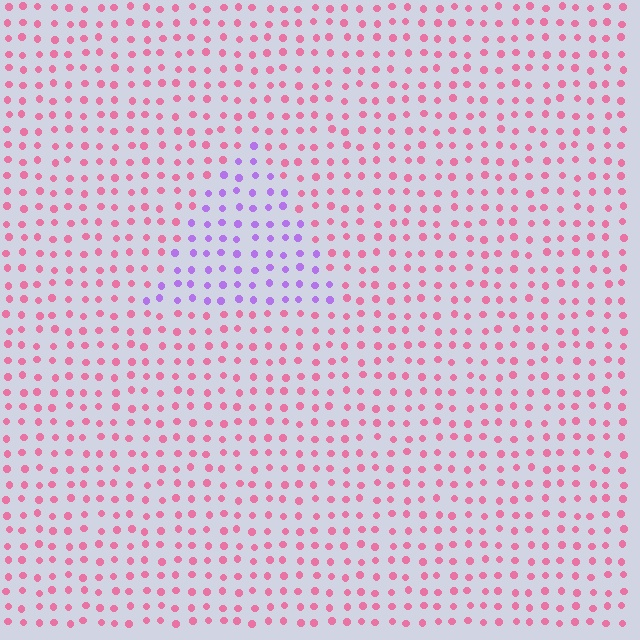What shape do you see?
I see a triangle.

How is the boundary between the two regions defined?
The boundary is defined purely by a slight shift in hue (about 62 degrees). Spacing, size, and orientation are identical on both sides.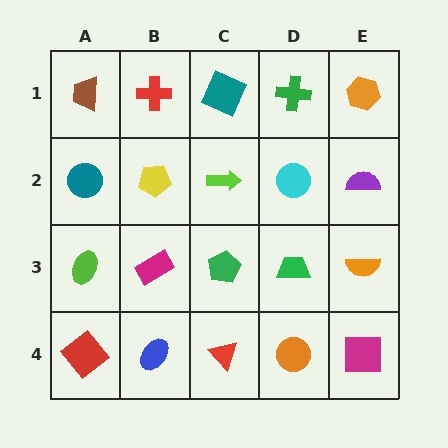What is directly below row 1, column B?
A yellow pentagon.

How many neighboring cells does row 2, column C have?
4.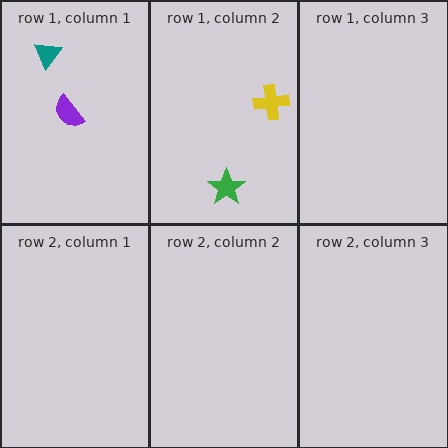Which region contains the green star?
The row 1, column 2 region.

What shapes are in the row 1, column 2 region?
The green star, the yellow cross.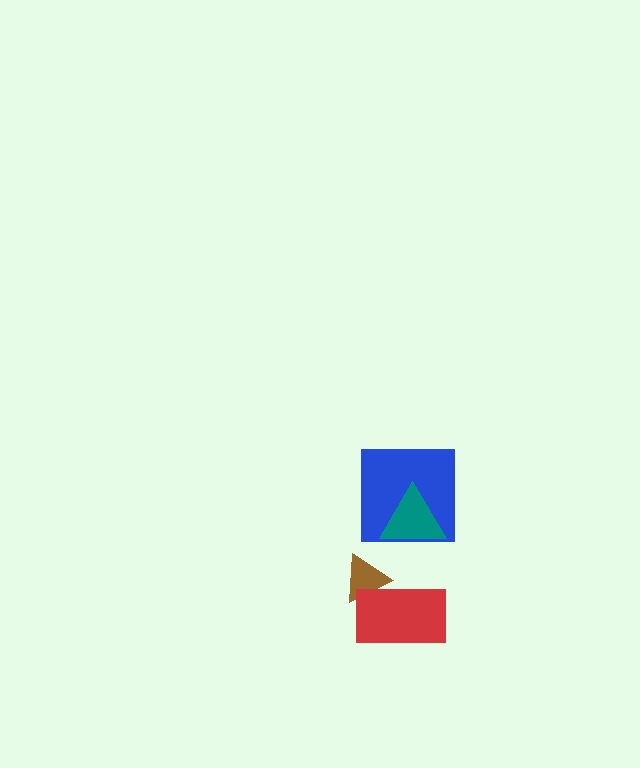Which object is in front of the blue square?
The teal triangle is in front of the blue square.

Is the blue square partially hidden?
Yes, it is partially covered by another shape.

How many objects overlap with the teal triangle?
1 object overlaps with the teal triangle.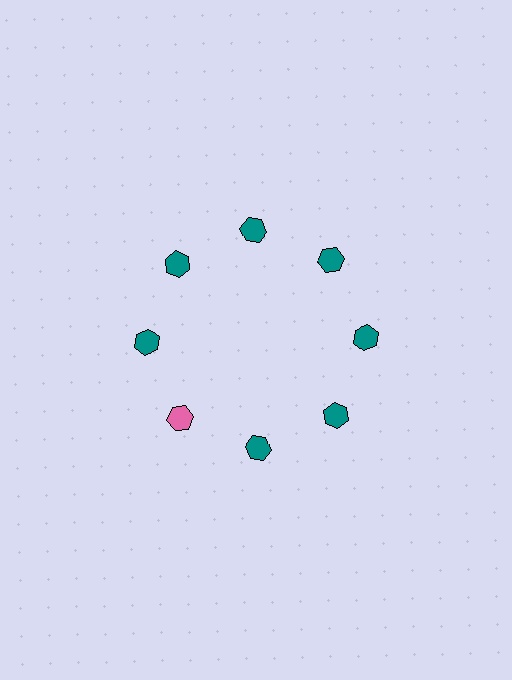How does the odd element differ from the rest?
It has a different color: pink instead of teal.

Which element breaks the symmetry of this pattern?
The pink hexagon at roughly the 8 o'clock position breaks the symmetry. All other shapes are teal hexagons.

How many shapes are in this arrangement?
There are 8 shapes arranged in a ring pattern.